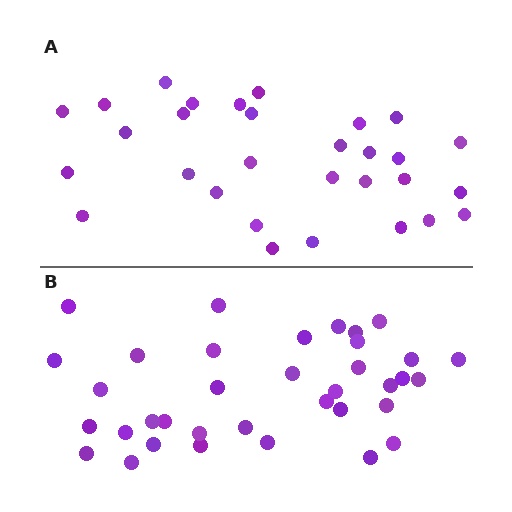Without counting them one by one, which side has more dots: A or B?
Region B (the bottom region) has more dots.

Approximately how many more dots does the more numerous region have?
Region B has about 6 more dots than region A.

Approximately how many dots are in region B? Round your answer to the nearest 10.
About 40 dots. (The exact count is 36, which rounds to 40.)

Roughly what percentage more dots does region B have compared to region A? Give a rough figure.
About 20% more.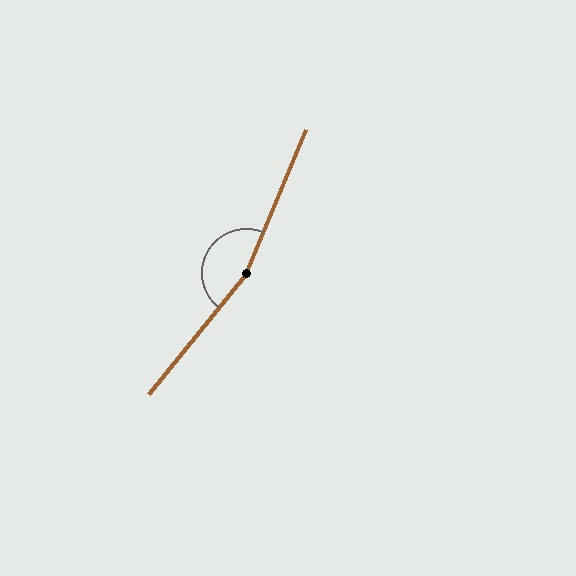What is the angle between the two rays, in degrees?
Approximately 164 degrees.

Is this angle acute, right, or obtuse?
It is obtuse.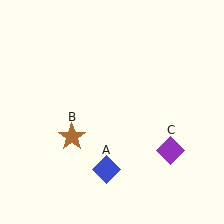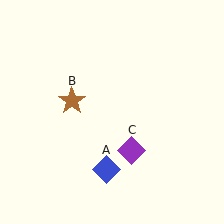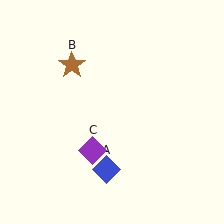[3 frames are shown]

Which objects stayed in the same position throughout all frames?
Blue diamond (object A) remained stationary.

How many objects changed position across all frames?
2 objects changed position: brown star (object B), purple diamond (object C).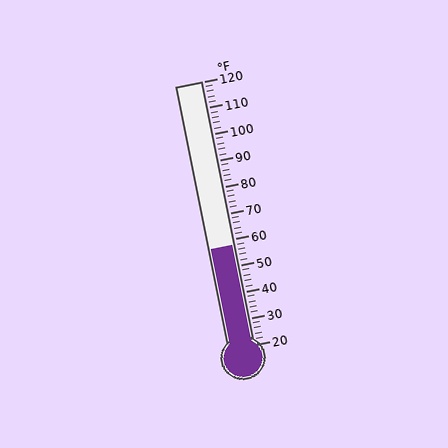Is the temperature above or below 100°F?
The temperature is below 100°F.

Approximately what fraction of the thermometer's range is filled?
The thermometer is filled to approximately 40% of its range.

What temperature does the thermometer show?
The thermometer shows approximately 58°F.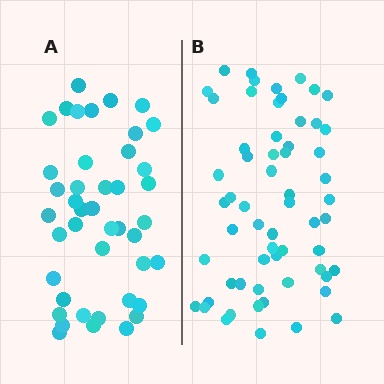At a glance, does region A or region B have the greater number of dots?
Region B (the right region) has more dots.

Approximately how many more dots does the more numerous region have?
Region B has approximately 15 more dots than region A.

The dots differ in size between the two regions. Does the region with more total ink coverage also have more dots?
No. Region A has more total ink coverage because its dots are larger, but region B actually contains more individual dots. Total area can be misleading — the number of items is what matters here.